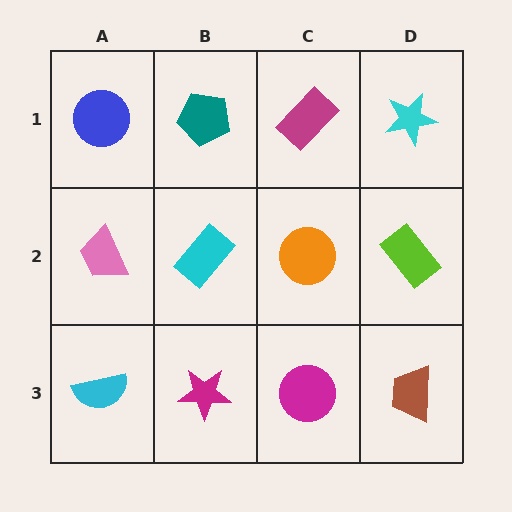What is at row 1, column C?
A magenta rectangle.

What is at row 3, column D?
A brown trapezoid.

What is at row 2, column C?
An orange circle.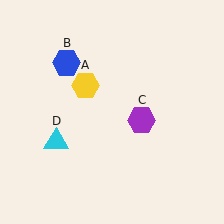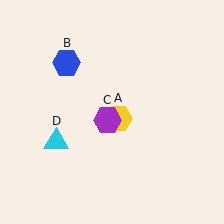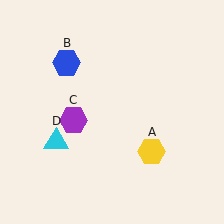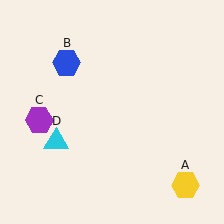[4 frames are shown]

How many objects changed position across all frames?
2 objects changed position: yellow hexagon (object A), purple hexagon (object C).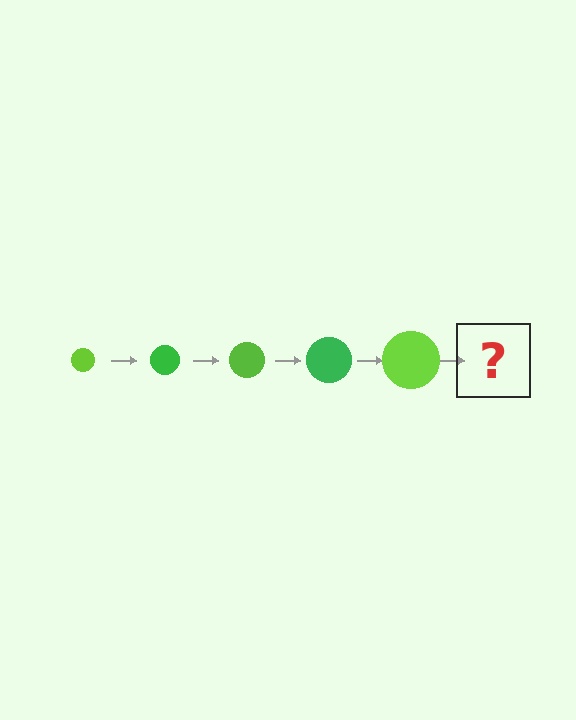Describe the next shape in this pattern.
It should be a green circle, larger than the previous one.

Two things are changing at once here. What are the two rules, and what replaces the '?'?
The two rules are that the circle grows larger each step and the color cycles through lime and green. The '?' should be a green circle, larger than the previous one.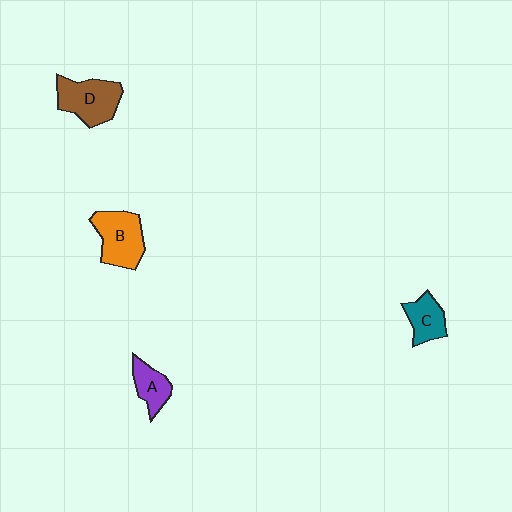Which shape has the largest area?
Shape D (brown).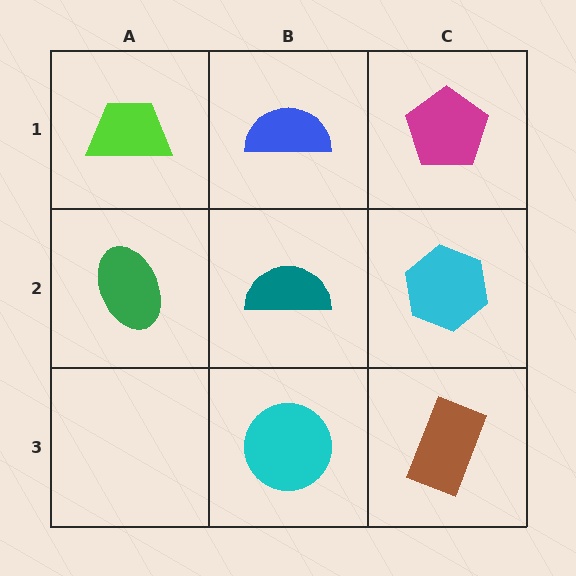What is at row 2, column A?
A green ellipse.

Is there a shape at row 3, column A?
No, that cell is empty.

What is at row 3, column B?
A cyan circle.